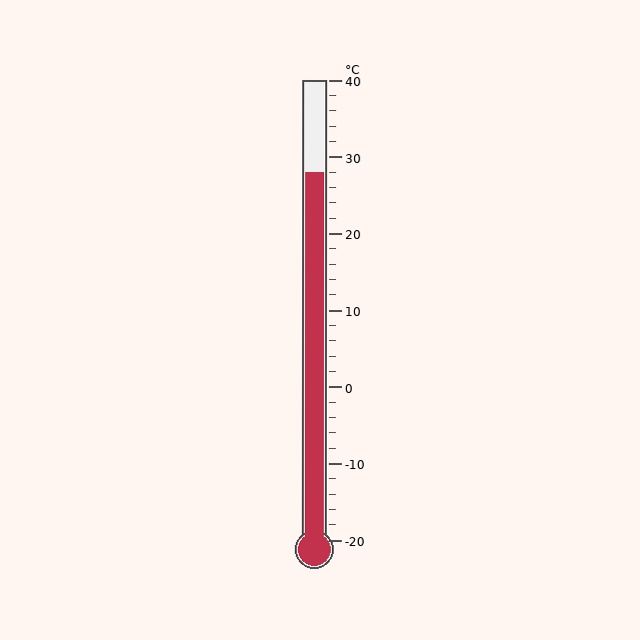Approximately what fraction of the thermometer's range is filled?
The thermometer is filled to approximately 80% of its range.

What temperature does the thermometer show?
The thermometer shows approximately 28°C.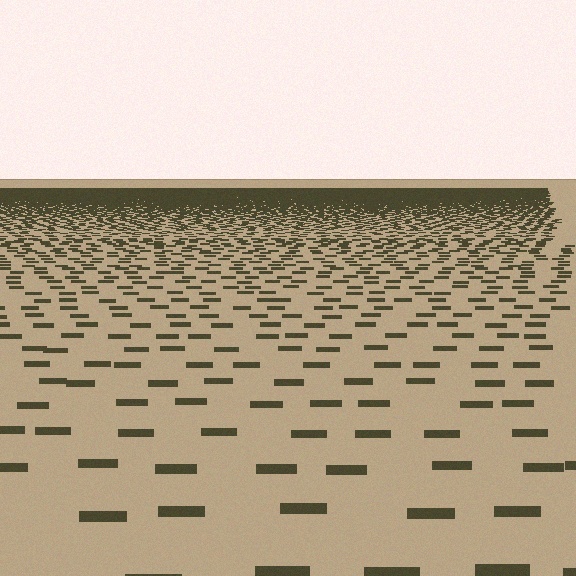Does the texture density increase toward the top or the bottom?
Density increases toward the top.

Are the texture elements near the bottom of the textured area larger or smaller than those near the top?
Larger. Near the bottom, elements are closer to the viewer and appear at a bigger on-screen size.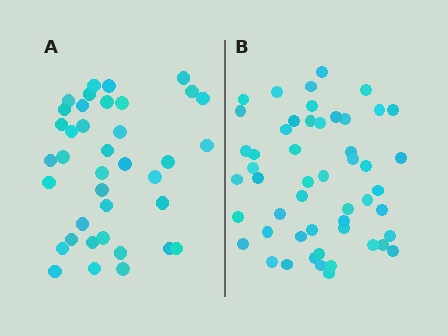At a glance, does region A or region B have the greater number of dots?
Region B (the right region) has more dots.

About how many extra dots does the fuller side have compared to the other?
Region B has approximately 15 more dots than region A.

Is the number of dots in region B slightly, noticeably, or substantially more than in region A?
Region B has noticeably more, but not dramatically so. The ratio is roughly 1.3 to 1.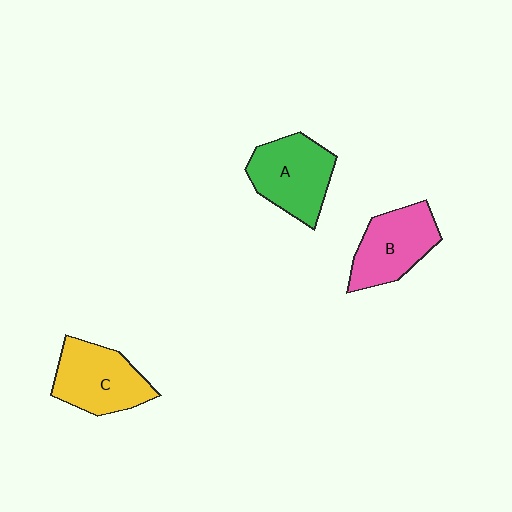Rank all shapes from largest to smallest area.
From largest to smallest: A (green), C (yellow), B (pink).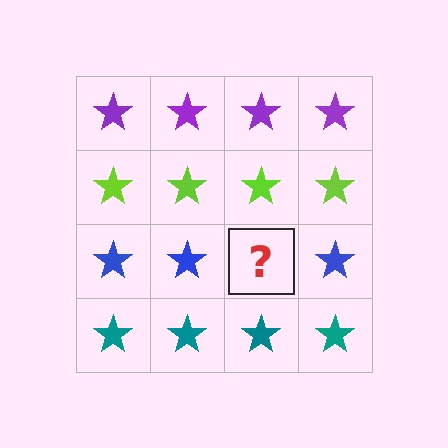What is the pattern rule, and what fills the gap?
The rule is that each row has a consistent color. The gap should be filled with a blue star.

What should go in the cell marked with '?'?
The missing cell should contain a blue star.